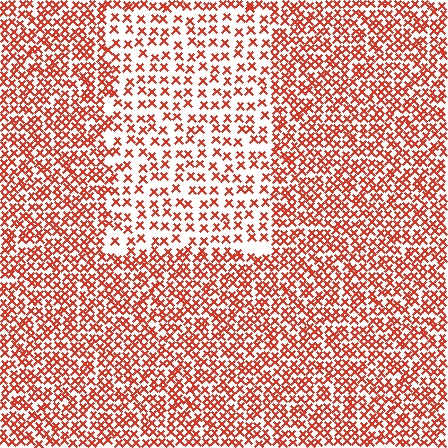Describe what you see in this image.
The image contains small red elements arranged at two different densities. A rectangle-shaped region is visible where the elements are less densely packed than the surrounding area.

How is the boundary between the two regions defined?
The boundary is defined by a change in element density (approximately 2.0x ratio). All elements are the same color, size, and shape.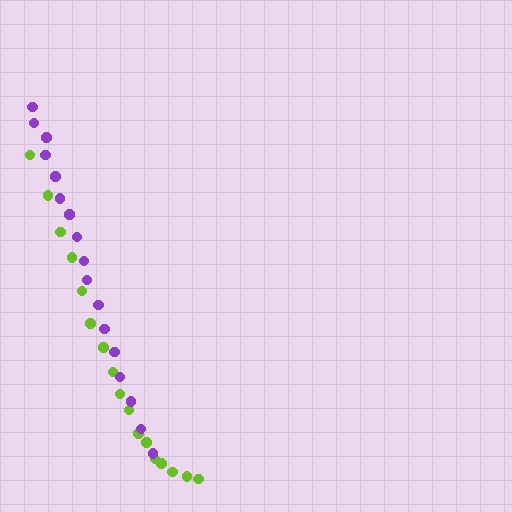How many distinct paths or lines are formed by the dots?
There are 2 distinct paths.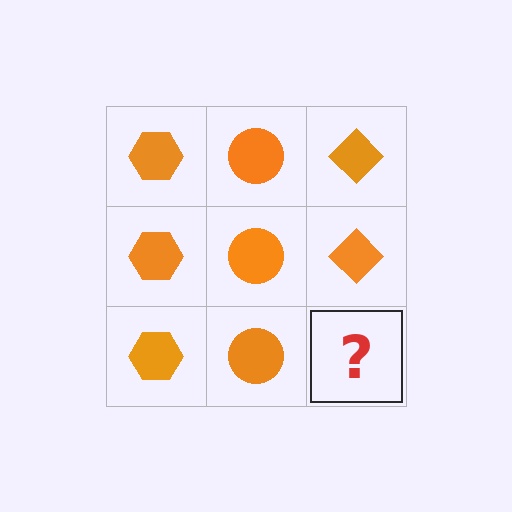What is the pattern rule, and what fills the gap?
The rule is that each column has a consistent shape. The gap should be filled with an orange diamond.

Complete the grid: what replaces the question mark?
The question mark should be replaced with an orange diamond.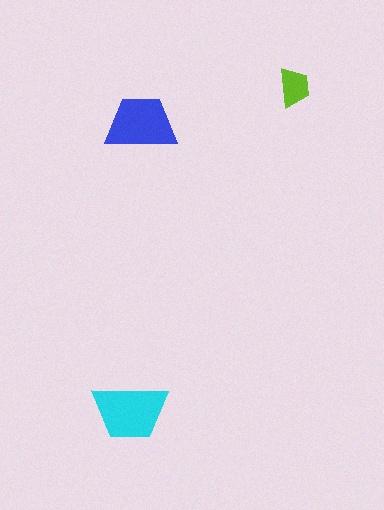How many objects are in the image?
There are 3 objects in the image.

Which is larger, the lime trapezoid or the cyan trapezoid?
The cyan one.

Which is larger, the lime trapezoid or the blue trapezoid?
The blue one.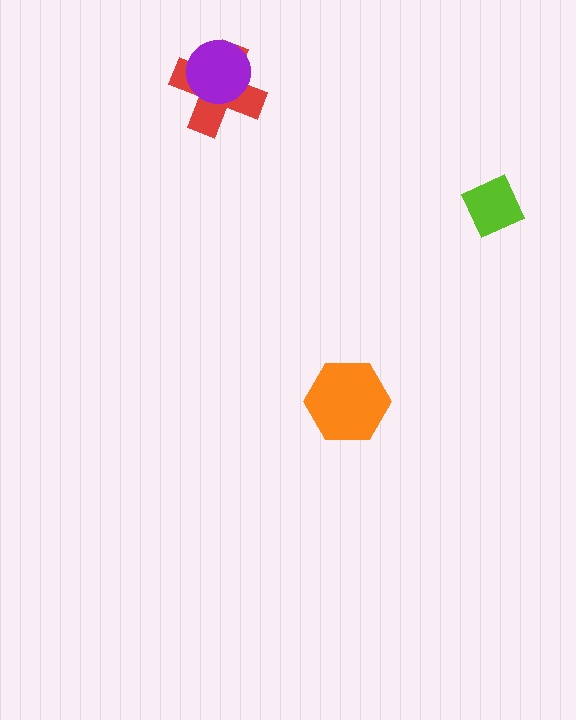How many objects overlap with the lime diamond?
0 objects overlap with the lime diamond.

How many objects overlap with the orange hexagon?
0 objects overlap with the orange hexagon.